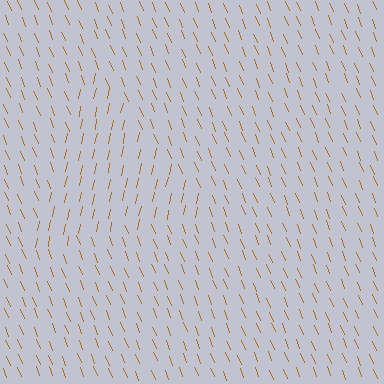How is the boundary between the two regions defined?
The boundary is defined purely by a change in line orientation (approximately 34 degrees difference). All lines are the same color and thickness.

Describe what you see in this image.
The image is filled with small brown line segments. A triangle region in the image has lines oriented differently from the surrounding lines, creating a visible texture boundary.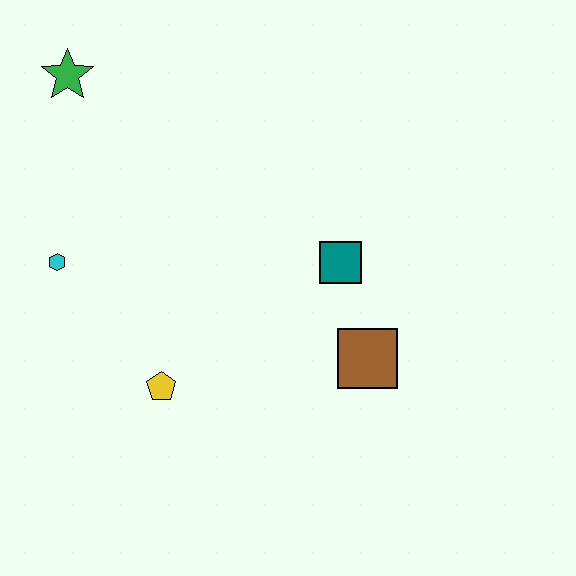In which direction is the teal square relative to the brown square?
The teal square is above the brown square.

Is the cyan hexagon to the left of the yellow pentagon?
Yes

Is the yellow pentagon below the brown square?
Yes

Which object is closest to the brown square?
The teal square is closest to the brown square.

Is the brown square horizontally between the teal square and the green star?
No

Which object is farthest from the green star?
The brown square is farthest from the green star.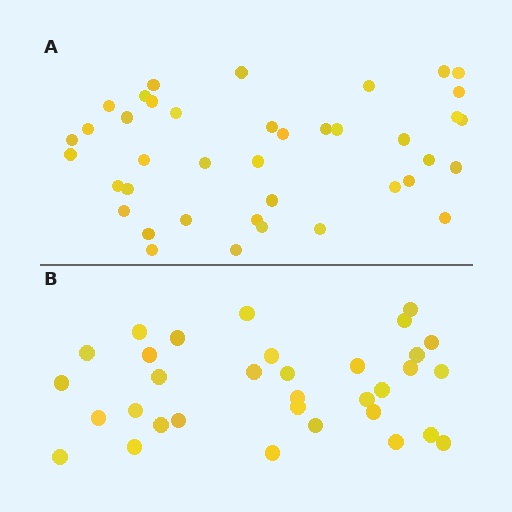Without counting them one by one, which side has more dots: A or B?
Region A (the top region) has more dots.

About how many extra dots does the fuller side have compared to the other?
Region A has roughly 8 or so more dots than region B.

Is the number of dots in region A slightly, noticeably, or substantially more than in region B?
Region A has only slightly more — the two regions are fairly close. The ratio is roughly 1.2 to 1.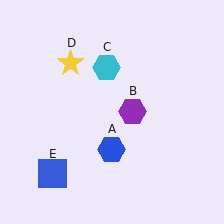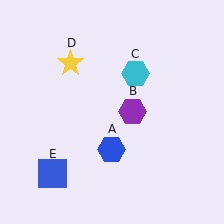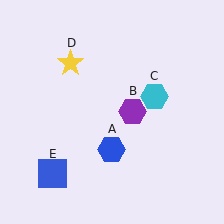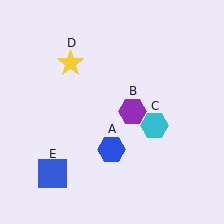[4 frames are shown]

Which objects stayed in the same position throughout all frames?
Blue hexagon (object A) and purple hexagon (object B) and yellow star (object D) and blue square (object E) remained stationary.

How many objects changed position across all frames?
1 object changed position: cyan hexagon (object C).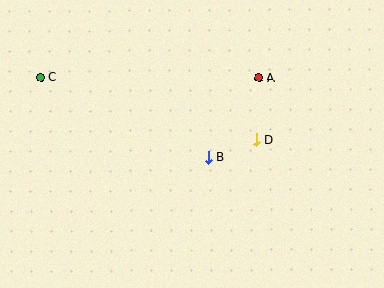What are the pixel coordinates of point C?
Point C is at (41, 77).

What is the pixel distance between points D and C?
The distance between D and C is 224 pixels.